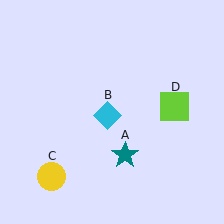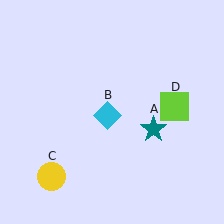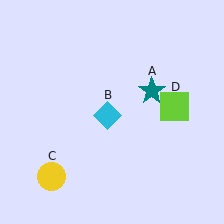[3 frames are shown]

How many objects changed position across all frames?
1 object changed position: teal star (object A).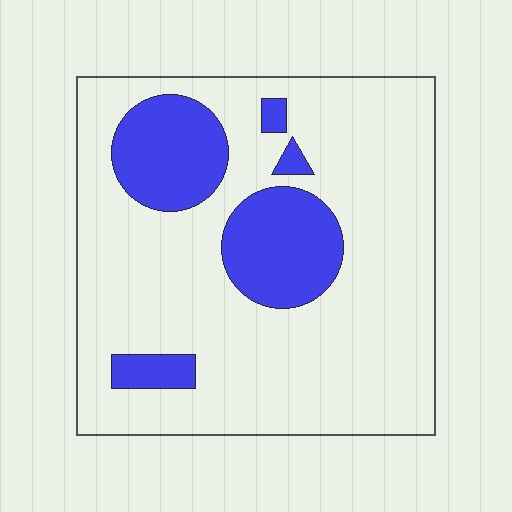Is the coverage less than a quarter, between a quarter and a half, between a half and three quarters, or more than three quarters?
Less than a quarter.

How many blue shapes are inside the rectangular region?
5.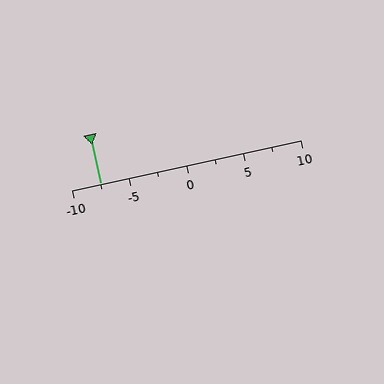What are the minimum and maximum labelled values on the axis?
The axis runs from -10 to 10.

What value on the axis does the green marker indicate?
The marker indicates approximately -7.5.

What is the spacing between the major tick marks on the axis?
The major ticks are spaced 5 apart.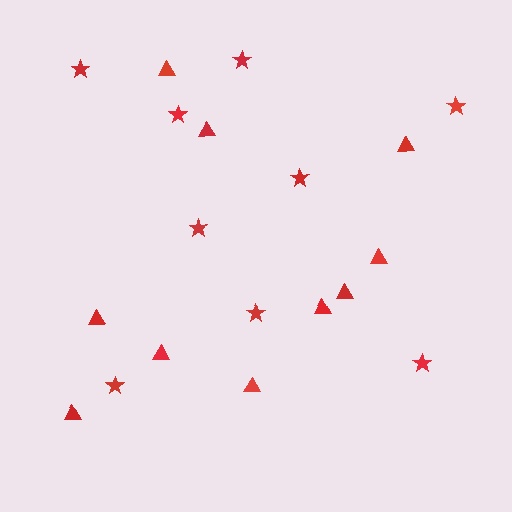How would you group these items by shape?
There are 2 groups: one group of stars (9) and one group of triangles (10).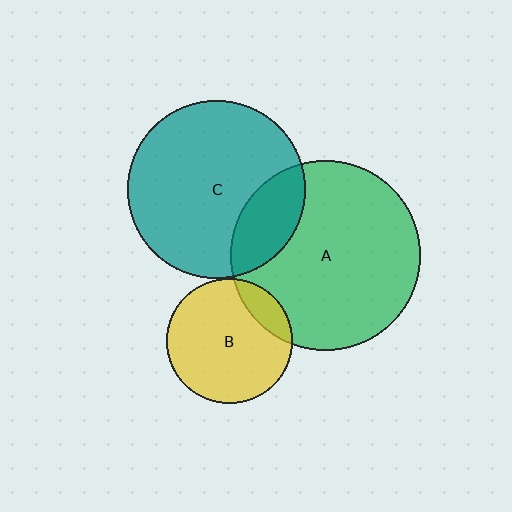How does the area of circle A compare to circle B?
Approximately 2.3 times.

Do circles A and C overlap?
Yes.